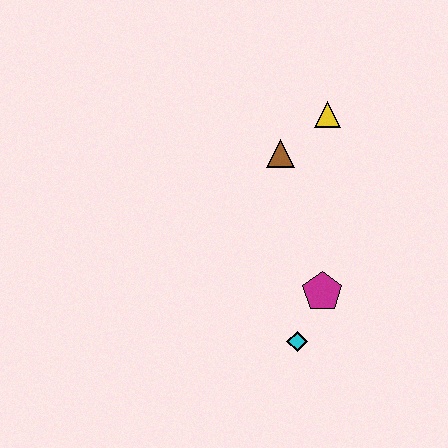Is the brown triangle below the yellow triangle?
Yes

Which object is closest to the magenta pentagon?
The cyan diamond is closest to the magenta pentagon.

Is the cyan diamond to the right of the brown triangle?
Yes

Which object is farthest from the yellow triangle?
The cyan diamond is farthest from the yellow triangle.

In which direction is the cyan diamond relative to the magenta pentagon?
The cyan diamond is below the magenta pentagon.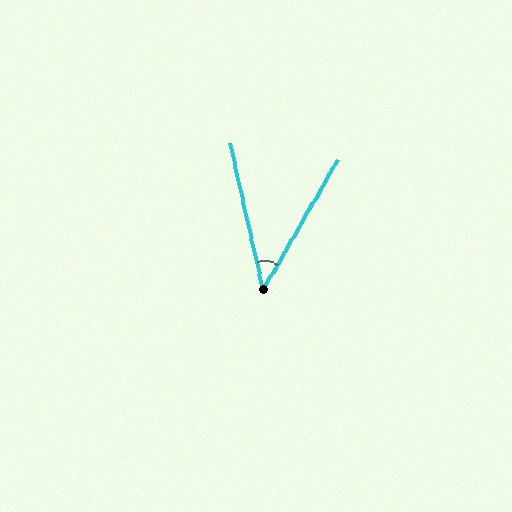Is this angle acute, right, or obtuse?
It is acute.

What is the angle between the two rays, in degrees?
Approximately 42 degrees.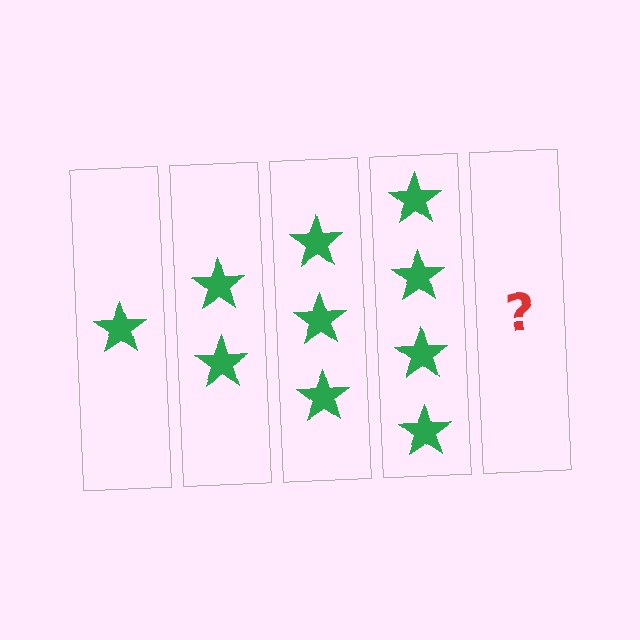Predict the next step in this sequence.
The next step is 5 stars.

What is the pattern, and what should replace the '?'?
The pattern is that each step adds one more star. The '?' should be 5 stars.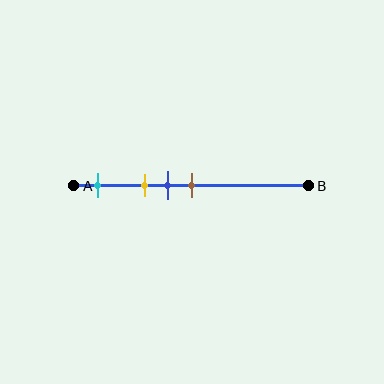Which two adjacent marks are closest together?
The blue and brown marks are the closest adjacent pair.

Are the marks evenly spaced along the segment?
No, the marks are not evenly spaced.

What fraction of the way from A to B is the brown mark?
The brown mark is approximately 50% (0.5) of the way from A to B.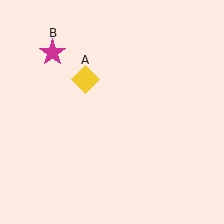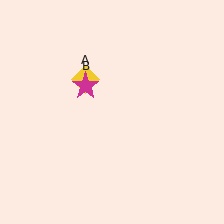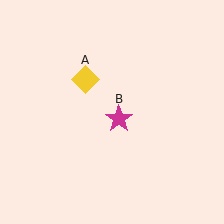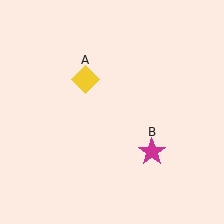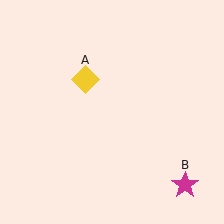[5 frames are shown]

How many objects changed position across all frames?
1 object changed position: magenta star (object B).